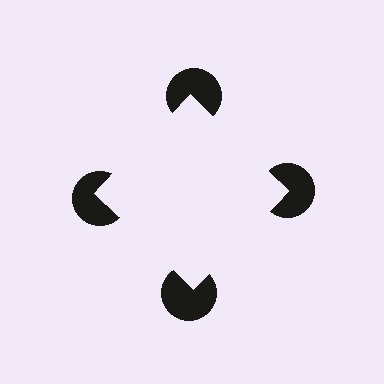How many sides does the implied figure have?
4 sides.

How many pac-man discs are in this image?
There are 4 — one at each vertex of the illusory square.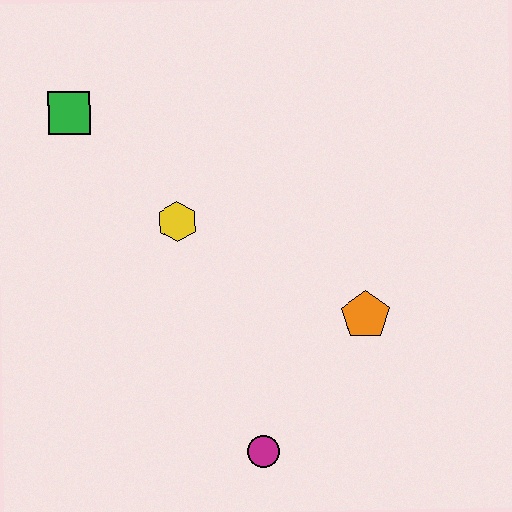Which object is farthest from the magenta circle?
The green square is farthest from the magenta circle.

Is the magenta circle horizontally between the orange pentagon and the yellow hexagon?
Yes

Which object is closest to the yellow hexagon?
The green square is closest to the yellow hexagon.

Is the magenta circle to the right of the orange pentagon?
No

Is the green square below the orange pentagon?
No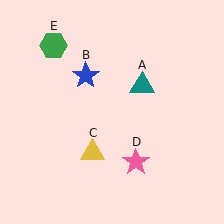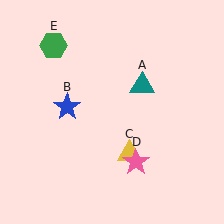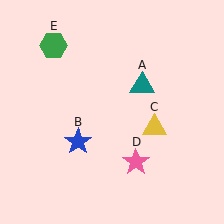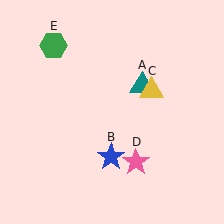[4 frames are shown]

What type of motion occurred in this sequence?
The blue star (object B), yellow triangle (object C) rotated counterclockwise around the center of the scene.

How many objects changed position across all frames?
2 objects changed position: blue star (object B), yellow triangle (object C).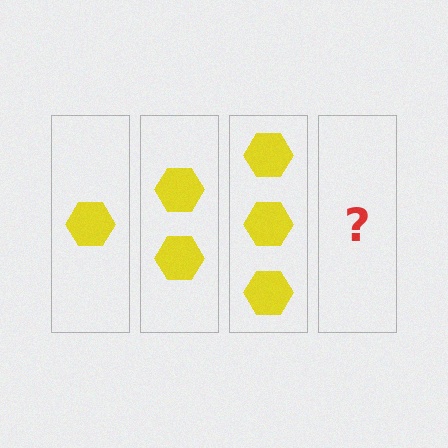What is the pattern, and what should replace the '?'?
The pattern is that each step adds one more hexagon. The '?' should be 4 hexagons.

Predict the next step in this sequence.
The next step is 4 hexagons.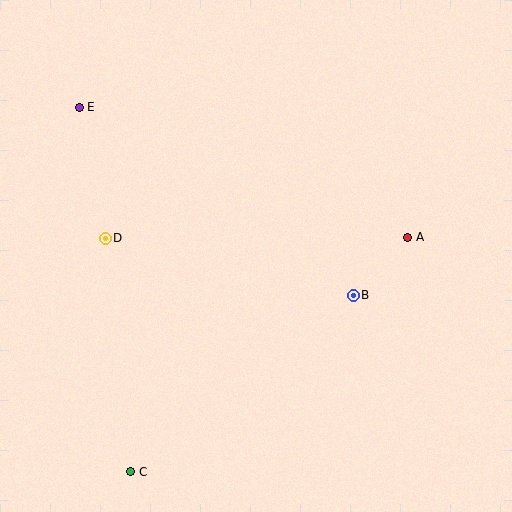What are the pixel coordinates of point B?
Point B is at (353, 295).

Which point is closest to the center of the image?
Point B at (353, 295) is closest to the center.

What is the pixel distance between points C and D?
The distance between C and D is 235 pixels.